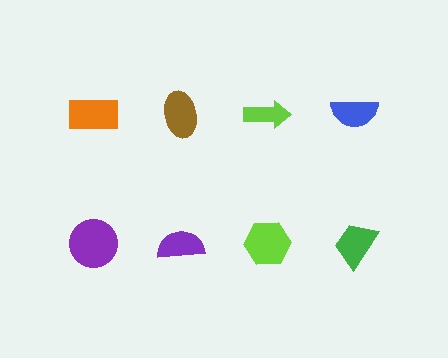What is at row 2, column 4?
A green trapezoid.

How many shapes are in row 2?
4 shapes.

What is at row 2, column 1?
A purple circle.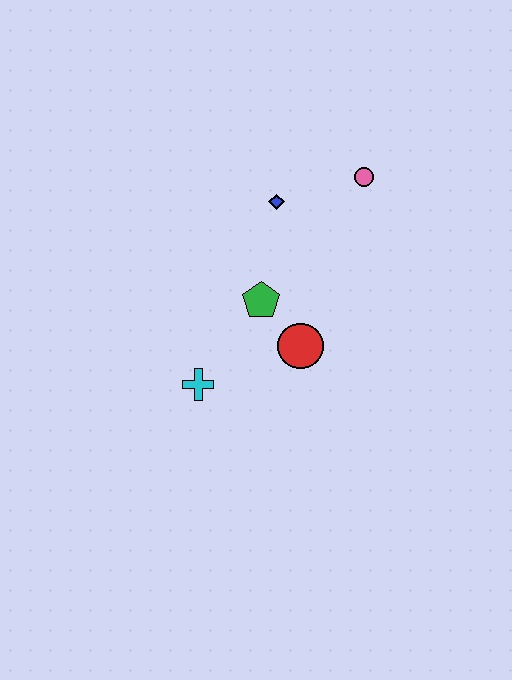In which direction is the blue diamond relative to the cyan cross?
The blue diamond is above the cyan cross.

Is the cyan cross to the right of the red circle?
No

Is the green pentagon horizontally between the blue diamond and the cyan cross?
Yes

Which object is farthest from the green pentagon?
The pink circle is farthest from the green pentagon.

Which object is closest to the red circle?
The green pentagon is closest to the red circle.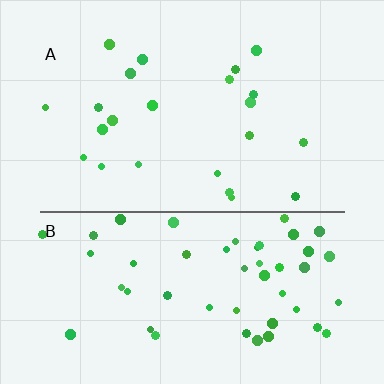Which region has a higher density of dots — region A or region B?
B (the bottom).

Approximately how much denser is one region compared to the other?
Approximately 2.3× — region B over region A.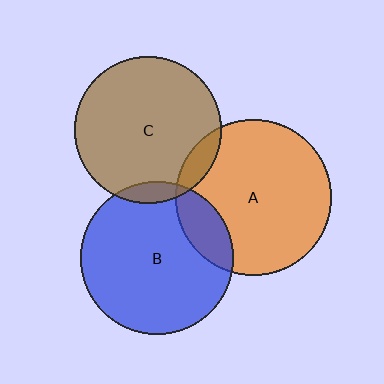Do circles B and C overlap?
Yes.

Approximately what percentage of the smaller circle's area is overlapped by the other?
Approximately 5%.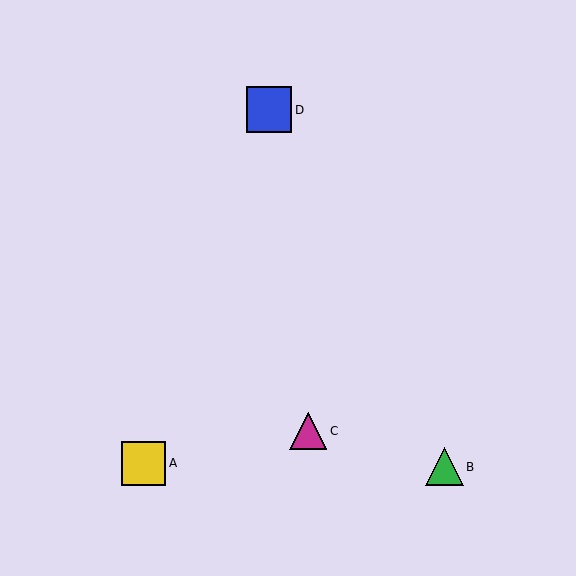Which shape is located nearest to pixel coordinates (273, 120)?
The blue square (labeled D) at (269, 110) is nearest to that location.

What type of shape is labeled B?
Shape B is a green triangle.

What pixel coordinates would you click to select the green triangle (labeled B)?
Click at (444, 467) to select the green triangle B.